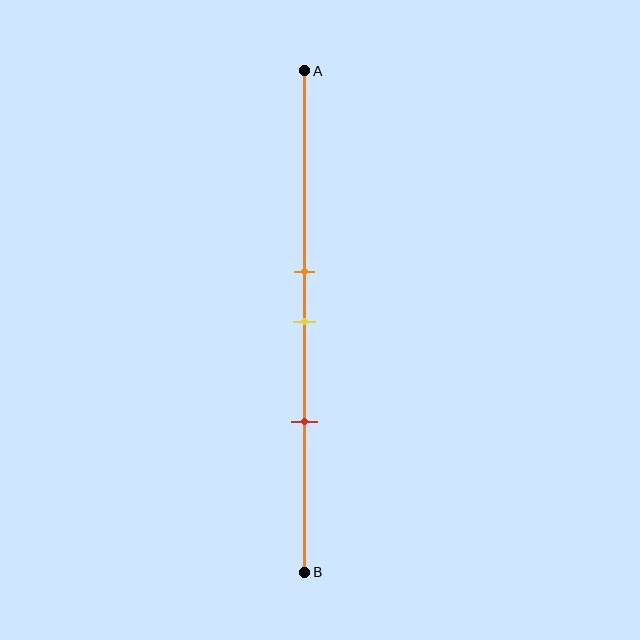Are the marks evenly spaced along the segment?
Yes, the marks are approximately evenly spaced.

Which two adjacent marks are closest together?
The orange and yellow marks are the closest adjacent pair.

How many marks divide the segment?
There are 3 marks dividing the segment.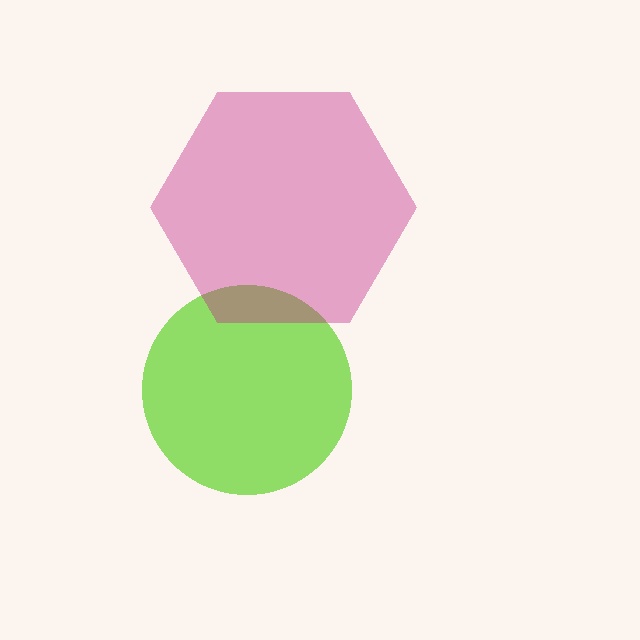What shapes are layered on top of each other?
The layered shapes are: a lime circle, a magenta hexagon.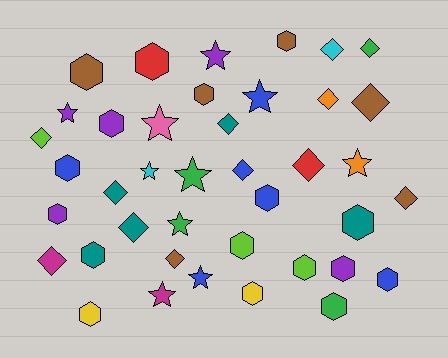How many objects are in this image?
There are 40 objects.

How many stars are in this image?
There are 10 stars.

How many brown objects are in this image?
There are 6 brown objects.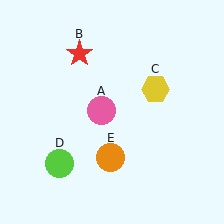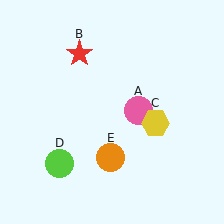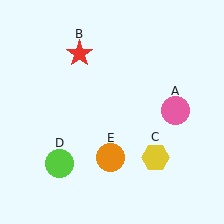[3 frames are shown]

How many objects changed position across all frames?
2 objects changed position: pink circle (object A), yellow hexagon (object C).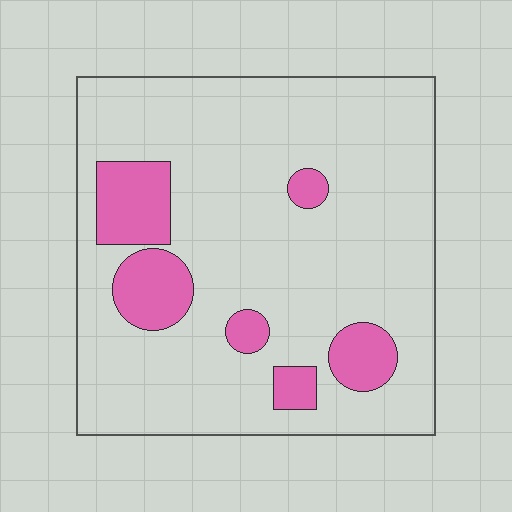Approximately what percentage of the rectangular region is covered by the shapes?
Approximately 15%.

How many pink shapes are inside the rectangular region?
6.